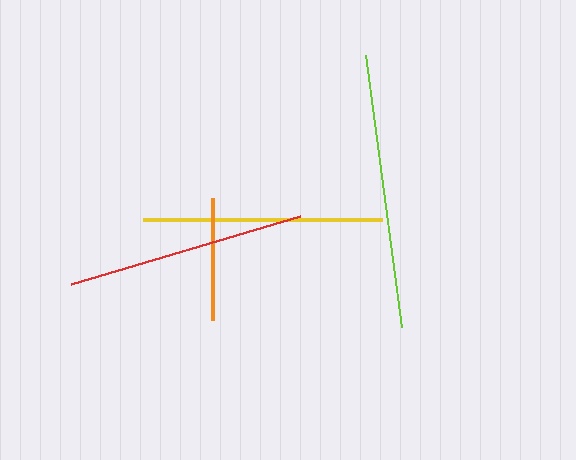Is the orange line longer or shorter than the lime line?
The lime line is longer than the orange line.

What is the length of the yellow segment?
The yellow segment is approximately 239 pixels long.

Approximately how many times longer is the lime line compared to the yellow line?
The lime line is approximately 1.1 times the length of the yellow line.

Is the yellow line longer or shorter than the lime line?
The lime line is longer than the yellow line.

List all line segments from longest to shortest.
From longest to shortest: lime, yellow, red, orange.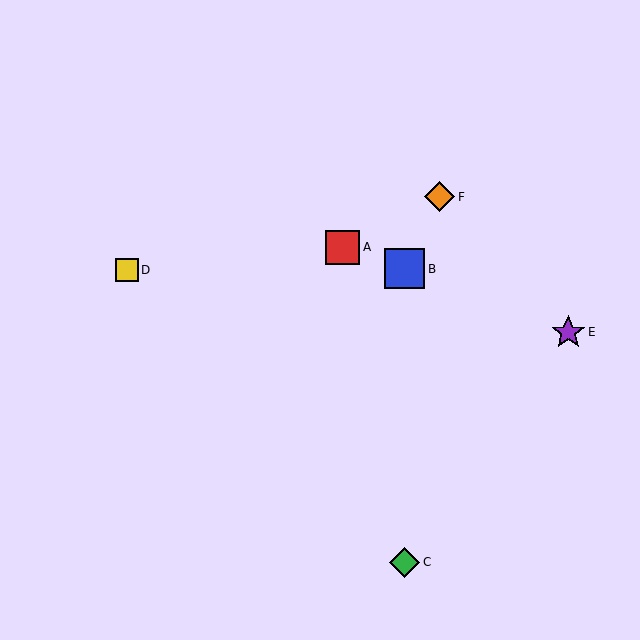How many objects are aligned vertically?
2 objects (B, C) are aligned vertically.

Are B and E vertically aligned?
No, B is at x≈405 and E is at x≈568.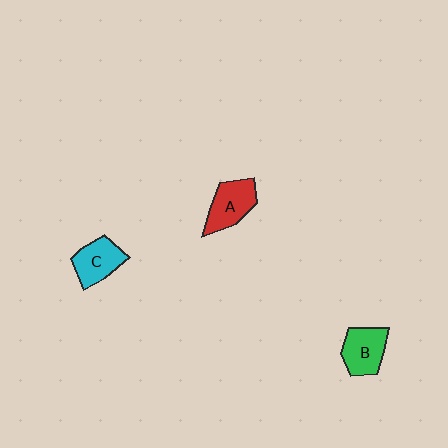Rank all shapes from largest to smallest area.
From largest to smallest: A (red), B (green), C (cyan).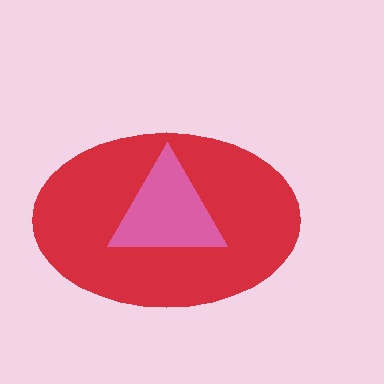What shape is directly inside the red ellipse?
The pink triangle.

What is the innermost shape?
The pink triangle.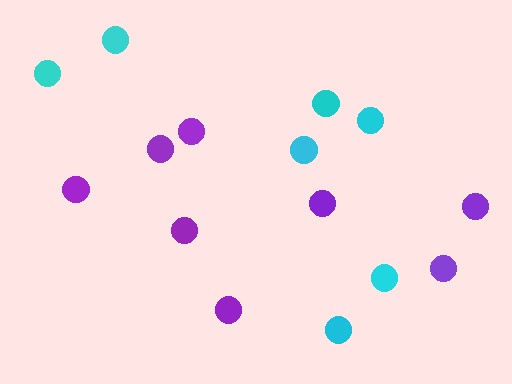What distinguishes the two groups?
There are 2 groups: one group of cyan circles (7) and one group of purple circles (8).